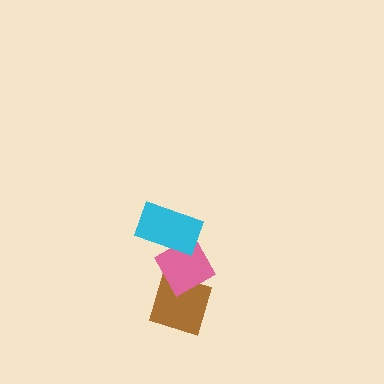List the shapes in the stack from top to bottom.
From top to bottom: the cyan rectangle, the pink diamond, the brown diamond.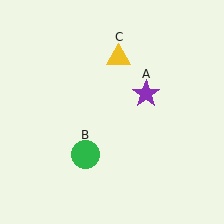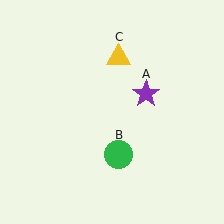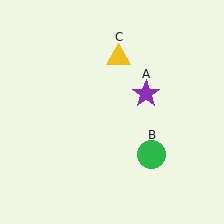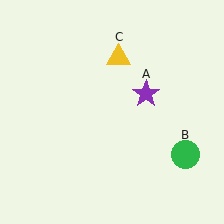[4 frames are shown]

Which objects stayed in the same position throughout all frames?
Purple star (object A) and yellow triangle (object C) remained stationary.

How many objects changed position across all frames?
1 object changed position: green circle (object B).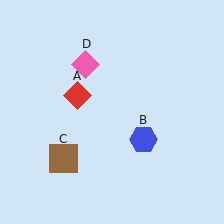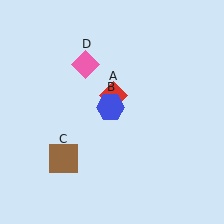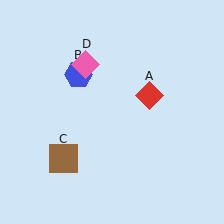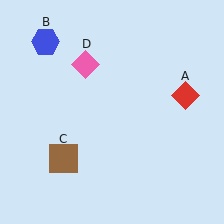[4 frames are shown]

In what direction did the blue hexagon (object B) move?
The blue hexagon (object B) moved up and to the left.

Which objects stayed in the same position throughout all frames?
Brown square (object C) and pink diamond (object D) remained stationary.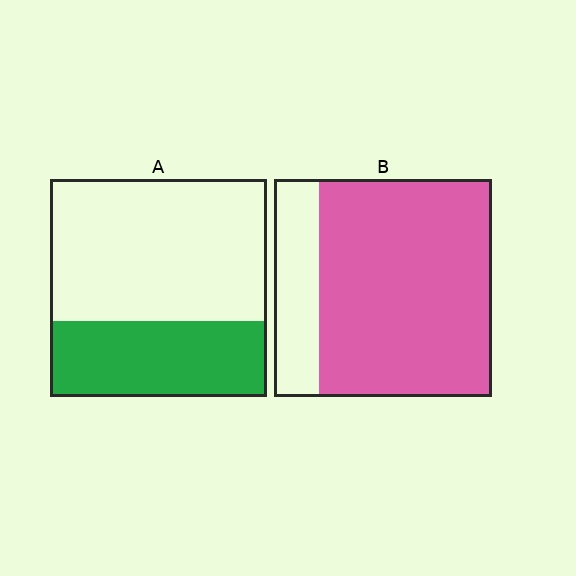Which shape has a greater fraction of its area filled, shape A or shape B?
Shape B.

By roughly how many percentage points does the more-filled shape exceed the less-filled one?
By roughly 45 percentage points (B over A).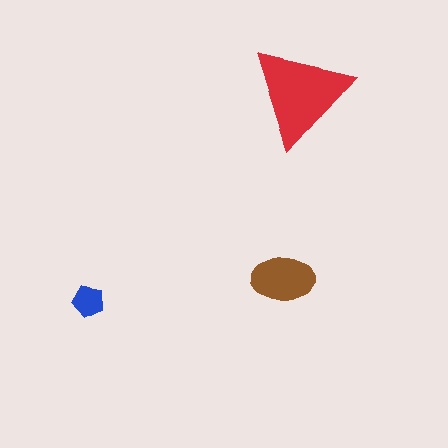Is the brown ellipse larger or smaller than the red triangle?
Smaller.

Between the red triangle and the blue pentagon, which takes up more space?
The red triangle.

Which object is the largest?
The red triangle.